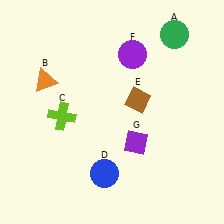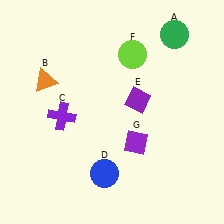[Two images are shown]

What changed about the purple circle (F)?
In Image 1, F is purple. In Image 2, it changed to lime.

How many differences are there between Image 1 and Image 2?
There are 3 differences between the two images.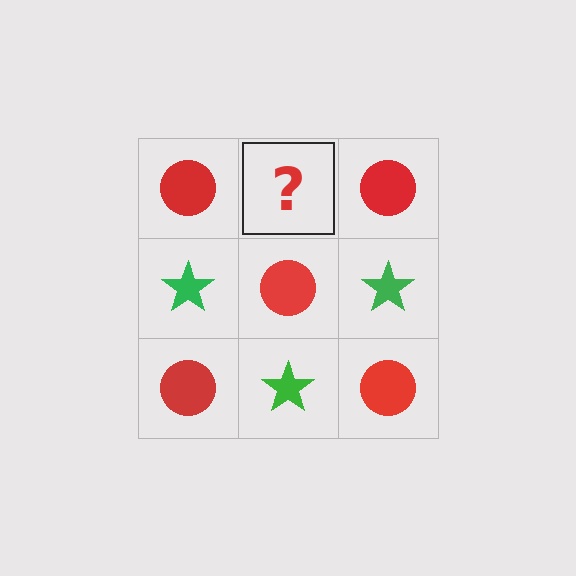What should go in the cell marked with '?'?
The missing cell should contain a green star.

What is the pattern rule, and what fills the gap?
The rule is that it alternates red circle and green star in a checkerboard pattern. The gap should be filled with a green star.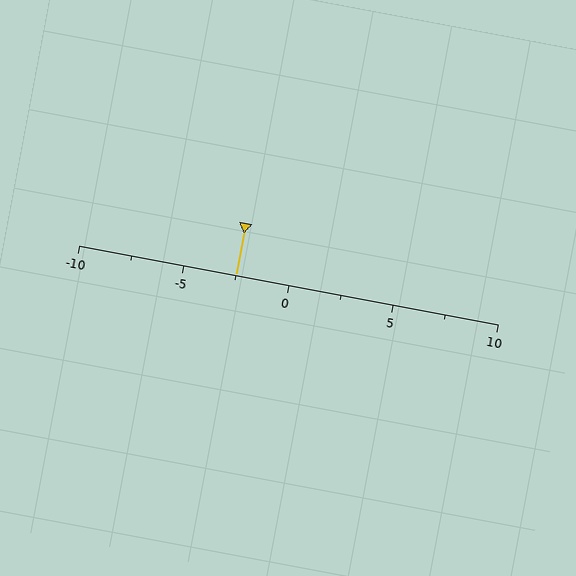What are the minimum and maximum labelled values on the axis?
The axis runs from -10 to 10.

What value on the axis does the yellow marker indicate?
The marker indicates approximately -2.5.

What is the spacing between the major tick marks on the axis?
The major ticks are spaced 5 apart.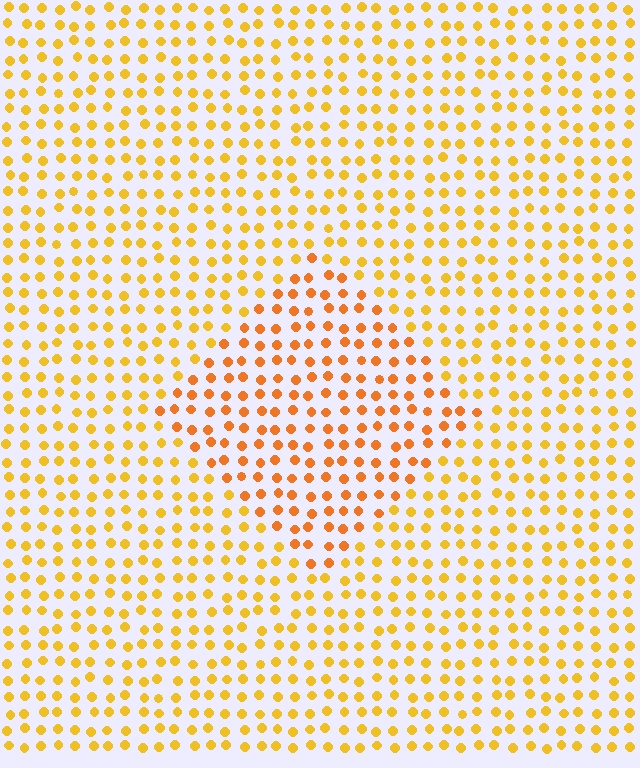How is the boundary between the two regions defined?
The boundary is defined purely by a slight shift in hue (about 22 degrees). Spacing, size, and orientation are identical on both sides.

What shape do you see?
I see a diamond.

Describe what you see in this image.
The image is filled with small yellow elements in a uniform arrangement. A diamond-shaped region is visible where the elements are tinted to a slightly different hue, forming a subtle color boundary.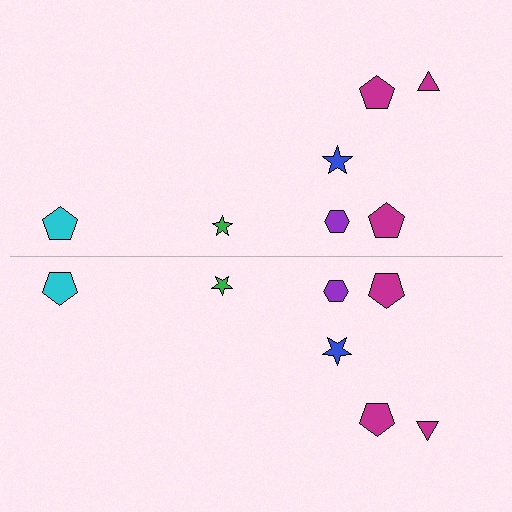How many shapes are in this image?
There are 14 shapes in this image.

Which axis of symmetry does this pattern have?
The pattern has a horizontal axis of symmetry running through the center of the image.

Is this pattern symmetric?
Yes, this pattern has bilateral (reflection) symmetry.